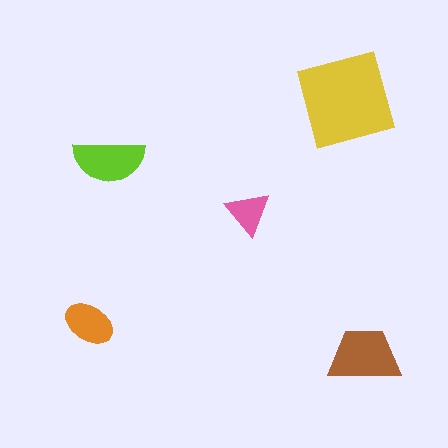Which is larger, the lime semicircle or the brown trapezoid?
The brown trapezoid.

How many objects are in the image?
There are 5 objects in the image.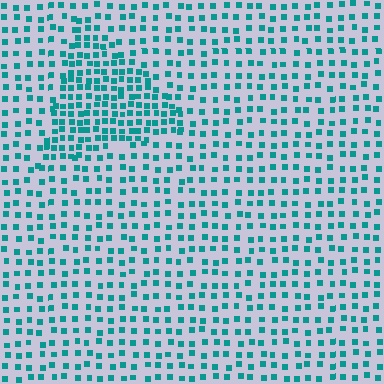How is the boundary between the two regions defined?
The boundary is defined by a change in element density (approximately 1.9x ratio). All elements are the same color, size, and shape.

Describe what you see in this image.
The image contains small teal elements arranged at two different densities. A triangle-shaped region is visible where the elements are more densely packed than the surrounding area.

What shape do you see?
I see a triangle.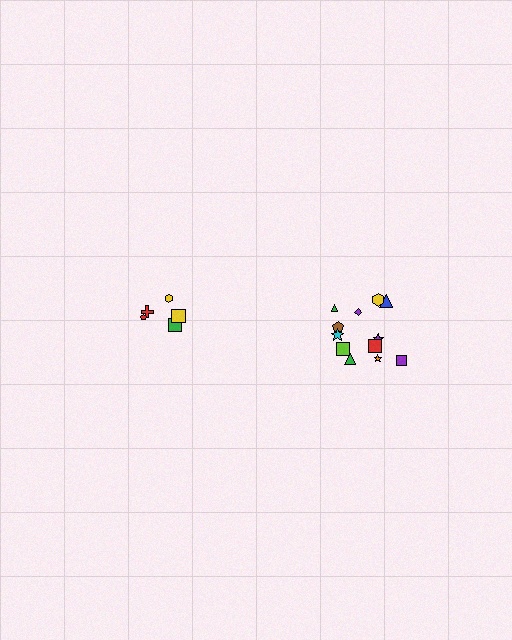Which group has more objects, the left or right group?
The right group.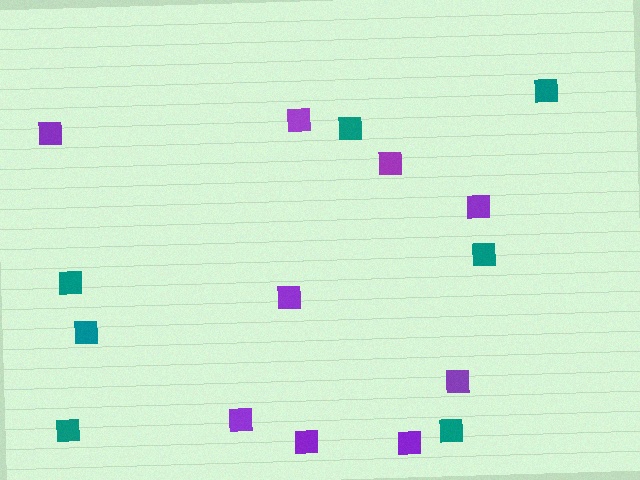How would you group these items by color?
There are 2 groups: one group of purple squares (9) and one group of teal squares (7).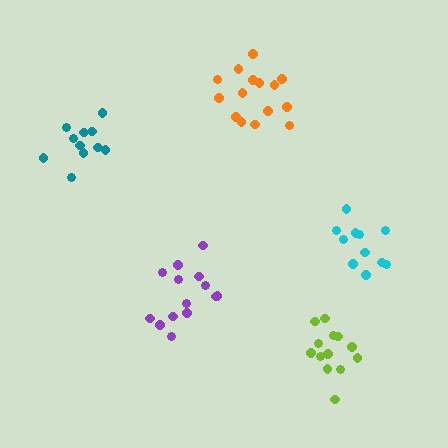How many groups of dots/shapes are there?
There are 5 groups.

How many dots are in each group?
Group 1: 11 dots, Group 2: 11 dots, Group 3: 14 dots, Group 4: 13 dots, Group 5: 15 dots (64 total).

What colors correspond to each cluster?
The clusters are colored: cyan, teal, purple, lime, orange.